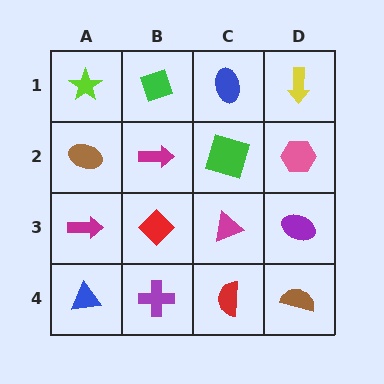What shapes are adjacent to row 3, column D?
A pink hexagon (row 2, column D), a brown semicircle (row 4, column D), a magenta triangle (row 3, column C).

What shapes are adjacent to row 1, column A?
A brown ellipse (row 2, column A), a green diamond (row 1, column B).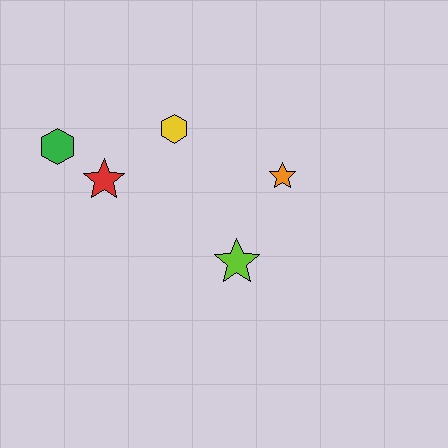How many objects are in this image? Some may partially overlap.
There are 5 objects.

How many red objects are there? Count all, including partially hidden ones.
There is 1 red object.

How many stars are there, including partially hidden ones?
There are 3 stars.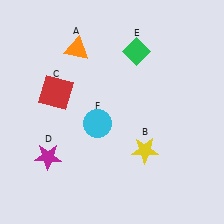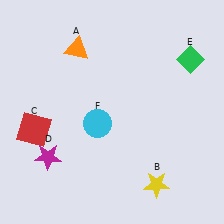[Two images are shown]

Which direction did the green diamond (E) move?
The green diamond (E) moved right.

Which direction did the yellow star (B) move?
The yellow star (B) moved down.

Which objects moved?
The objects that moved are: the yellow star (B), the red square (C), the green diamond (E).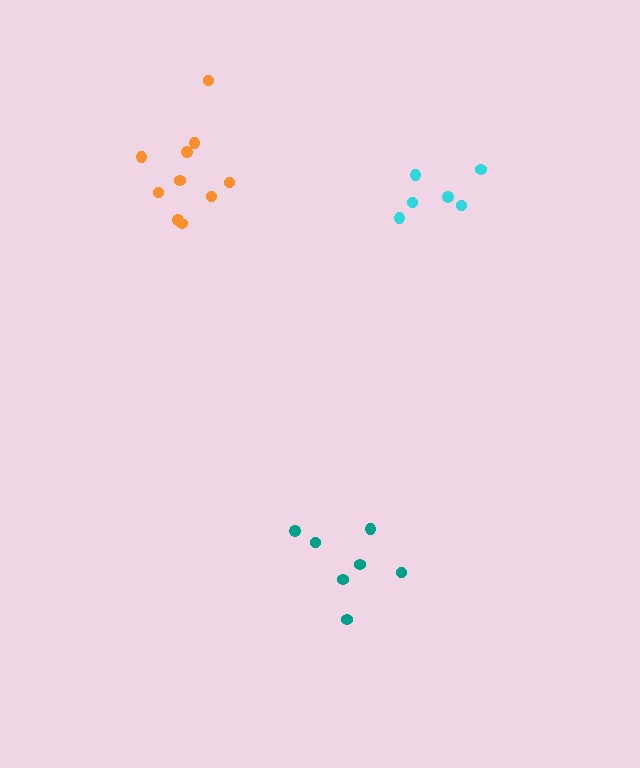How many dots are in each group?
Group 1: 6 dots, Group 2: 10 dots, Group 3: 7 dots (23 total).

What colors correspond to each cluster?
The clusters are colored: cyan, orange, teal.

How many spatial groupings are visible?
There are 3 spatial groupings.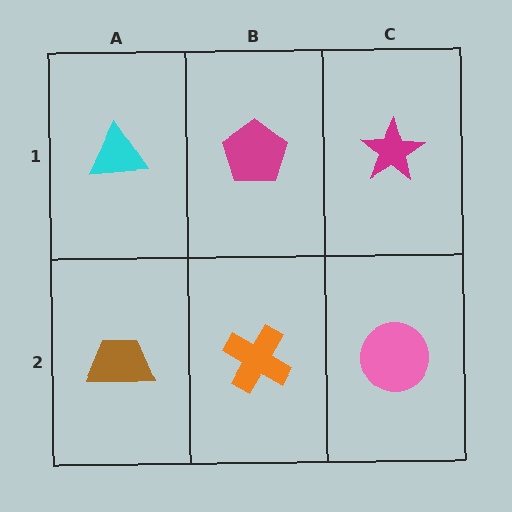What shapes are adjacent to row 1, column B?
An orange cross (row 2, column B), a cyan triangle (row 1, column A), a magenta star (row 1, column C).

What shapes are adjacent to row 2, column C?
A magenta star (row 1, column C), an orange cross (row 2, column B).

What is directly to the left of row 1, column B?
A cyan triangle.